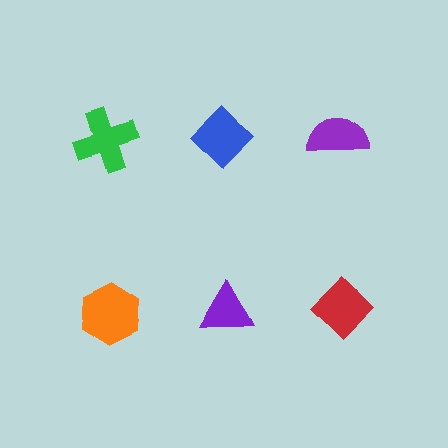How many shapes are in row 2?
3 shapes.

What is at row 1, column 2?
A blue diamond.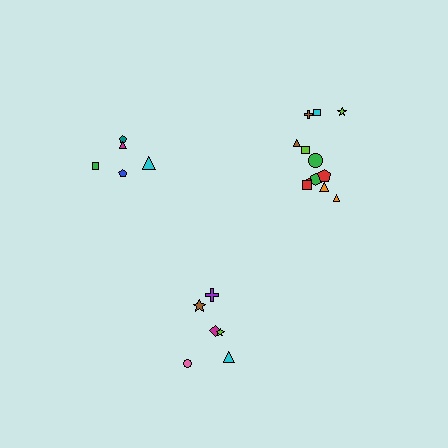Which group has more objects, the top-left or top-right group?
The top-right group.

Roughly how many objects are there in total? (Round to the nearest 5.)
Roughly 25 objects in total.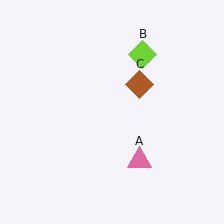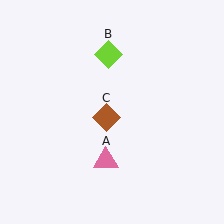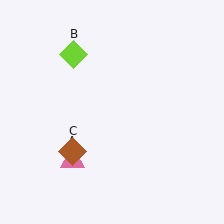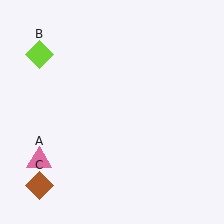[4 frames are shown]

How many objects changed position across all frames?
3 objects changed position: pink triangle (object A), lime diamond (object B), brown diamond (object C).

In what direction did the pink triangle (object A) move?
The pink triangle (object A) moved left.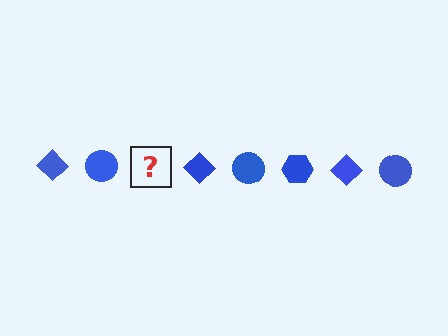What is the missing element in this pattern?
The missing element is a blue hexagon.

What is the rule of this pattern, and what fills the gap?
The rule is that the pattern cycles through diamond, circle, hexagon shapes in blue. The gap should be filled with a blue hexagon.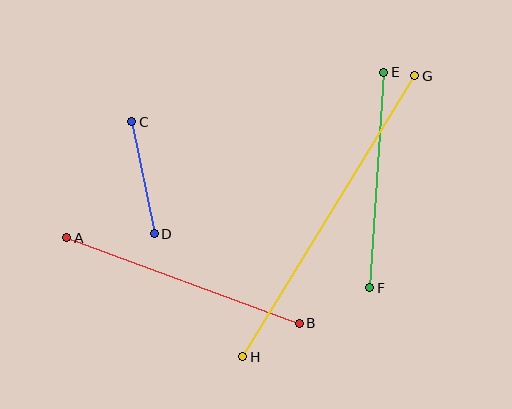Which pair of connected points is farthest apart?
Points G and H are farthest apart.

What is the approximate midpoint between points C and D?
The midpoint is at approximately (143, 178) pixels.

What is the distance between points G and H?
The distance is approximately 330 pixels.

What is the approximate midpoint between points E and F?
The midpoint is at approximately (377, 180) pixels.